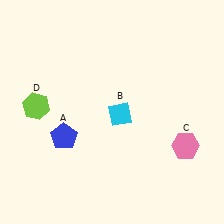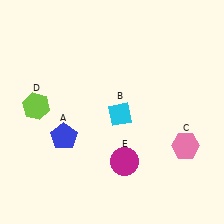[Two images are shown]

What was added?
A magenta circle (E) was added in Image 2.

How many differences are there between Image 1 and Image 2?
There is 1 difference between the two images.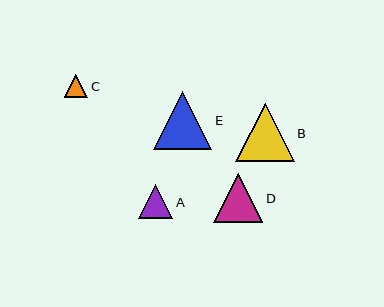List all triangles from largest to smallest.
From largest to smallest: B, E, D, A, C.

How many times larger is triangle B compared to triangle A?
Triangle B is approximately 1.7 times the size of triangle A.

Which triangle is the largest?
Triangle B is the largest with a size of approximately 58 pixels.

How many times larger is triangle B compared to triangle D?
Triangle B is approximately 1.2 times the size of triangle D.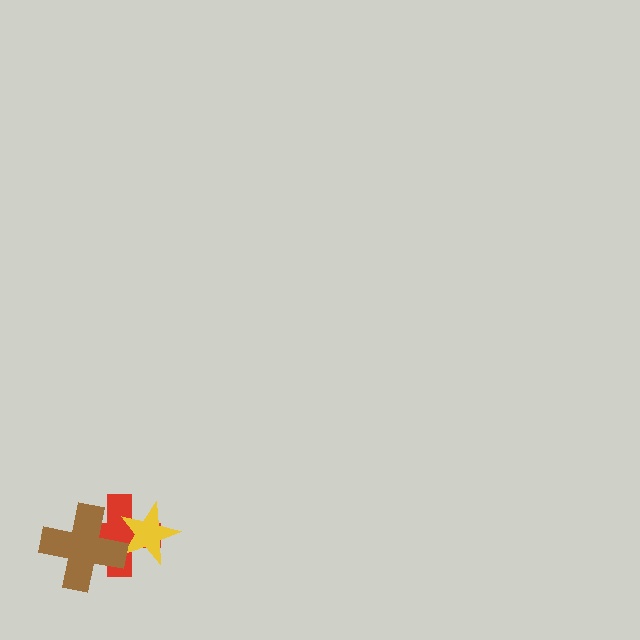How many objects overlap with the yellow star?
2 objects overlap with the yellow star.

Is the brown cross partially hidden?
No, no other shape covers it.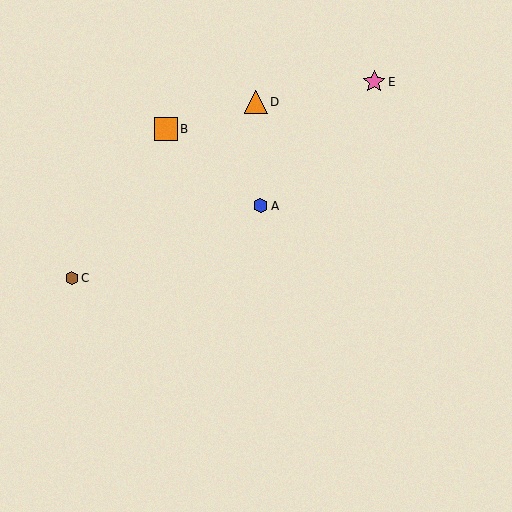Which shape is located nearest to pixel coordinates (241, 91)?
The orange triangle (labeled D) at (256, 102) is nearest to that location.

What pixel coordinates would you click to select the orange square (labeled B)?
Click at (166, 129) to select the orange square B.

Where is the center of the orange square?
The center of the orange square is at (166, 129).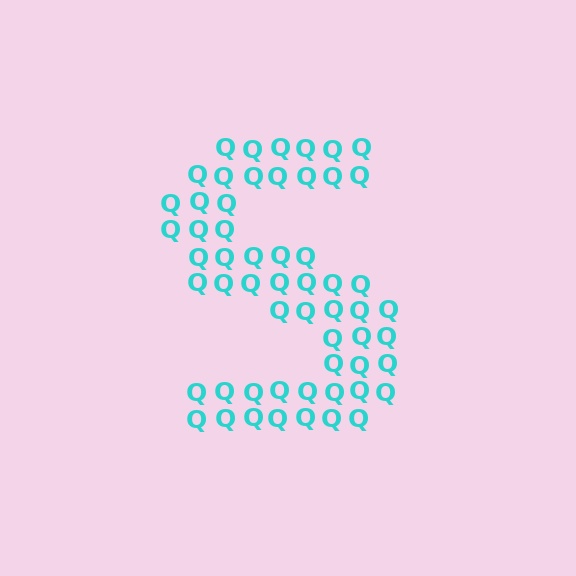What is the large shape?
The large shape is the letter S.